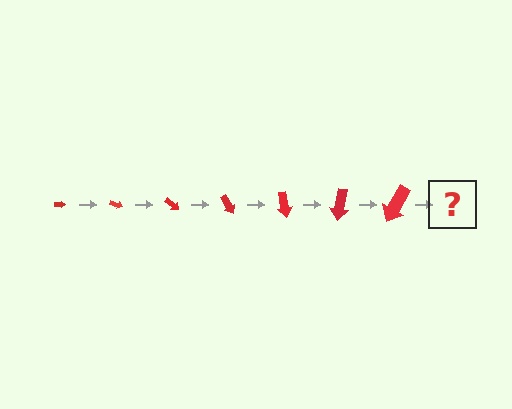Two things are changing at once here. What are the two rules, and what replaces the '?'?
The two rules are that the arrow grows larger each step and it rotates 20 degrees each step. The '?' should be an arrow, larger than the previous one and rotated 140 degrees from the start.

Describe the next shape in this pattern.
It should be an arrow, larger than the previous one and rotated 140 degrees from the start.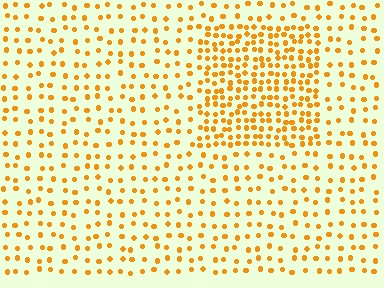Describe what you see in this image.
The image contains small orange elements arranged at two different densities. A rectangle-shaped region is visible where the elements are more densely packed than the surrounding area.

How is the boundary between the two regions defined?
The boundary is defined by a change in element density (approximately 2.2x ratio). All elements are the same color, size, and shape.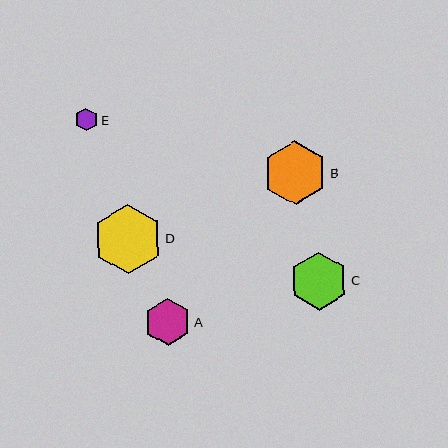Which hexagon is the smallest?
Hexagon E is the smallest with a size of approximately 23 pixels.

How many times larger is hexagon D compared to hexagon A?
Hexagon D is approximately 1.5 times the size of hexagon A.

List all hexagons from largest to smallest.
From largest to smallest: D, B, C, A, E.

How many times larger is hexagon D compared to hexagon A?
Hexagon D is approximately 1.5 times the size of hexagon A.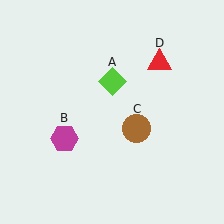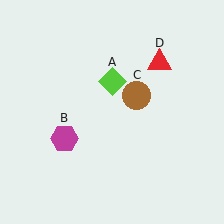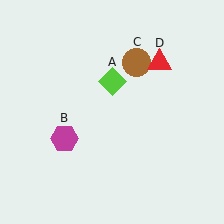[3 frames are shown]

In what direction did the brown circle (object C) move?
The brown circle (object C) moved up.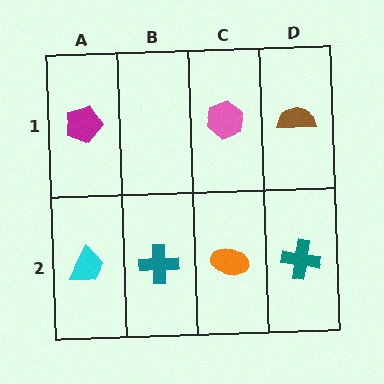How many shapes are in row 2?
4 shapes.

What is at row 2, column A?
A cyan trapezoid.